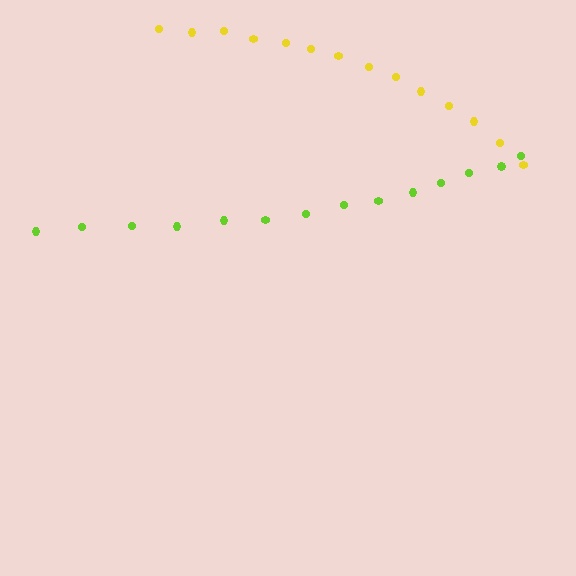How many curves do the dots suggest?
There are 2 distinct paths.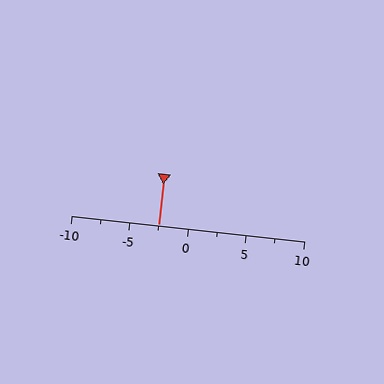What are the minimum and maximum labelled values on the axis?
The axis runs from -10 to 10.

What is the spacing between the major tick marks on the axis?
The major ticks are spaced 5 apart.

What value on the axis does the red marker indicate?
The marker indicates approximately -2.5.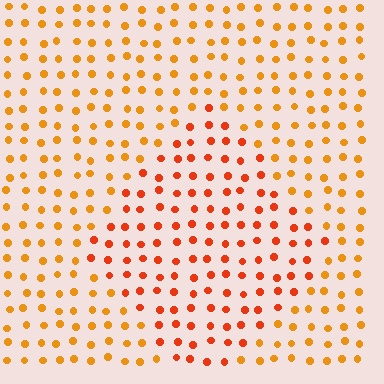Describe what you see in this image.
The image is filled with small orange elements in a uniform arrangement. A diamond-shaped region is visible where the elements are tinted to a slightly different hue, forming a subtle color boundary.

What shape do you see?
I see a diamond.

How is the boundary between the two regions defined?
The boundary is defined purely by a slight shift in hue (about 26 degrees). Spacing, size, and orientation are identical on both sides.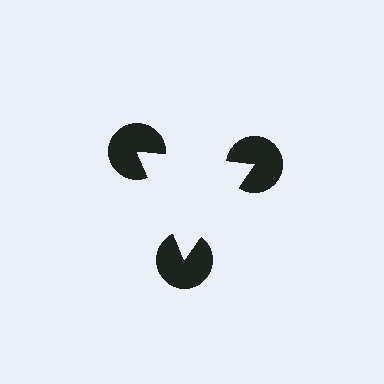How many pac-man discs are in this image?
There are 3 — one at each vertex of the illusory triangle.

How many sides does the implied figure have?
3 sides.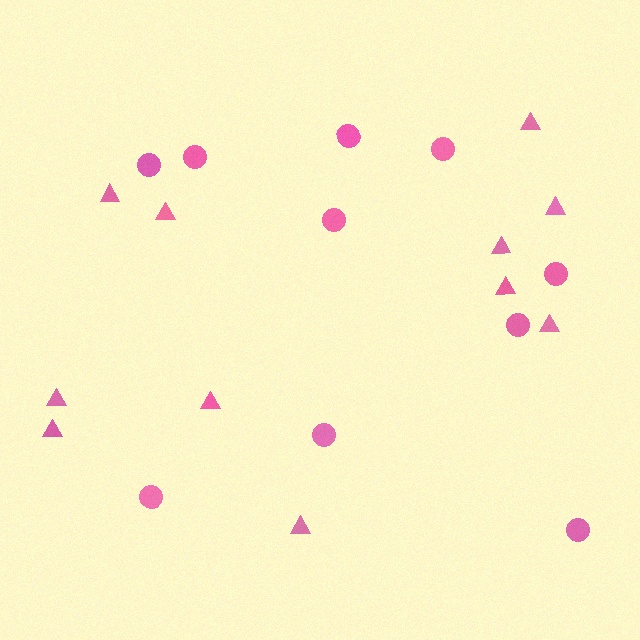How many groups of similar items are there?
There are 2 groups: one group of circles (10) and one group of triangles (11).